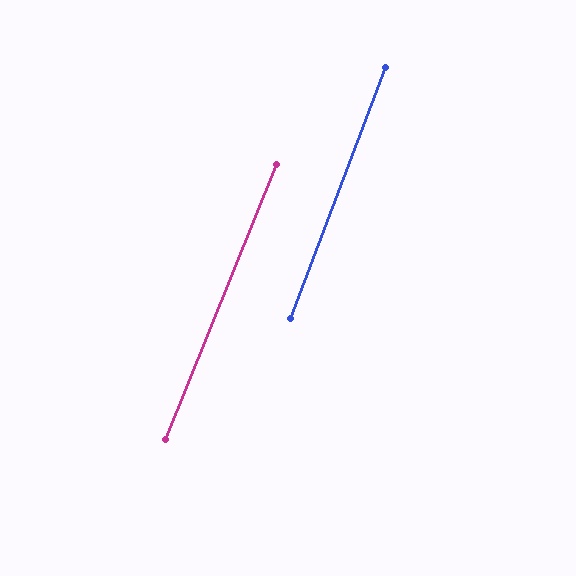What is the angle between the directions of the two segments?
Approximately 1 degree.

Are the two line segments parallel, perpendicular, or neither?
Parallel — their directions differ by only 1.4°.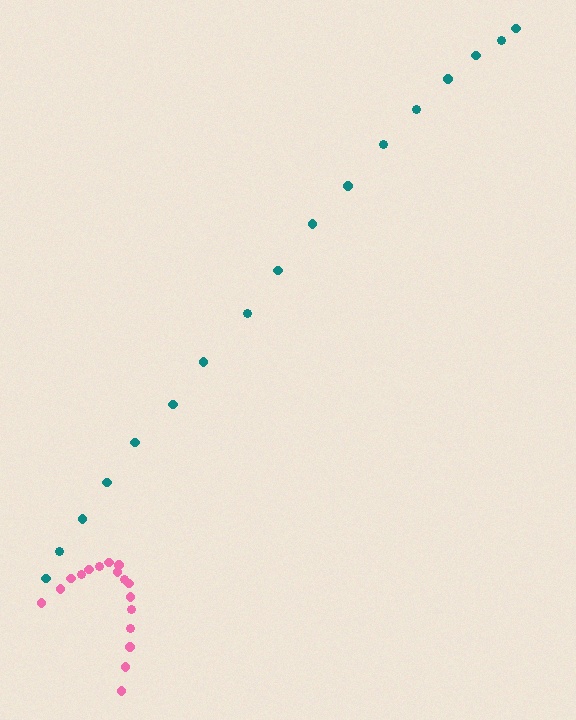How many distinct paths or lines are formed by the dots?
There are 2 distinct paths.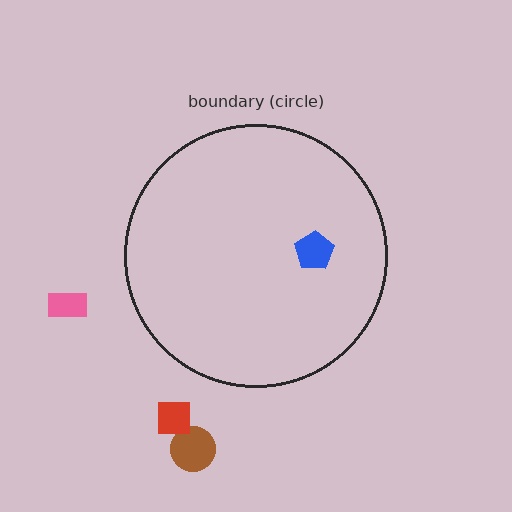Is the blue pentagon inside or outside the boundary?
Inside.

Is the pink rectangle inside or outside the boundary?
Outside.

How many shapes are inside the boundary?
1 inside, 3 outside.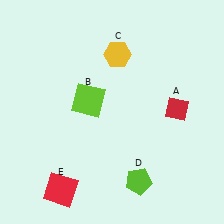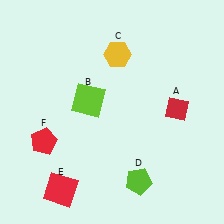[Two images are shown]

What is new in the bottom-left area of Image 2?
A red pentagon (F) was added in the bottom-left area of Image 2.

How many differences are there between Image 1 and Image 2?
There is 1 difference between the two images.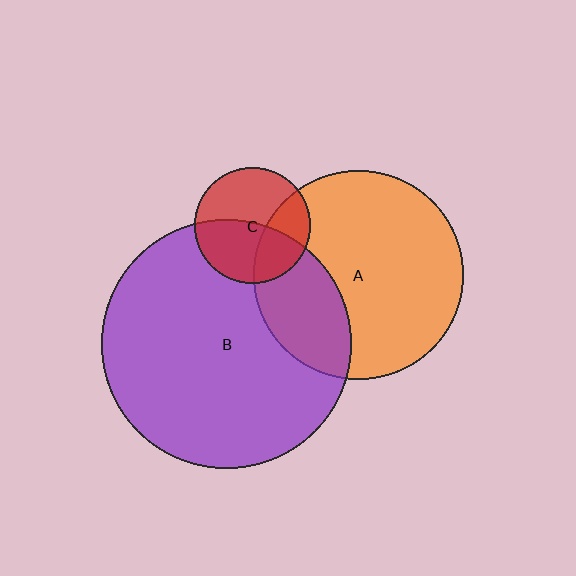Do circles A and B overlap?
Yes.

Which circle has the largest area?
Circle B (purple).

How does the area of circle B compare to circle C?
Approximately 4.7 times.